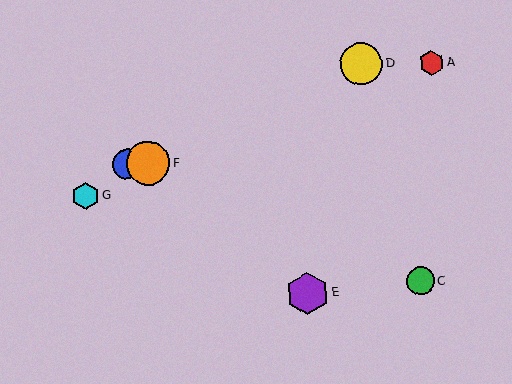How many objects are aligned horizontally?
2 objects (B, F) are aligned horizontally.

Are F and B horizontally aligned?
Yes, both are at y≈163.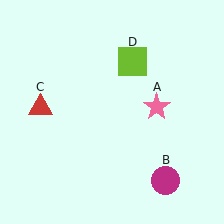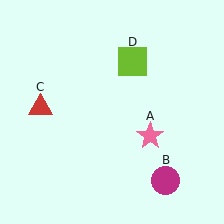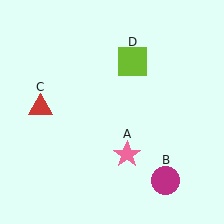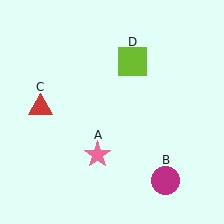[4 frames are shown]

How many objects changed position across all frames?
1 object changed position: pink star (object A).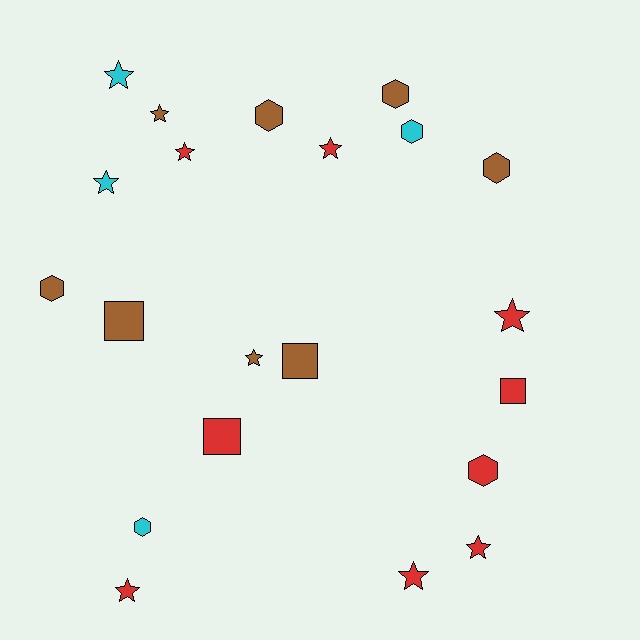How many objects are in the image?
There are 21 objects.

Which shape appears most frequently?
Star, with 10 objects.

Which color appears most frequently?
Red, with 9 objects.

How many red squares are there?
There are 2 red squares.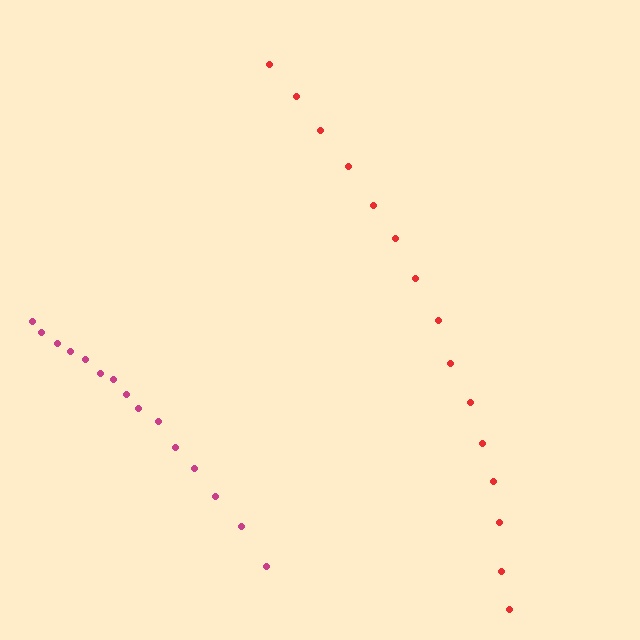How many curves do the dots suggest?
There are 2 distinct paths.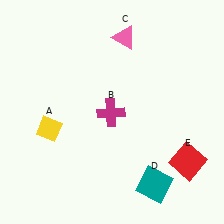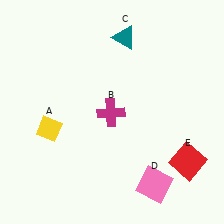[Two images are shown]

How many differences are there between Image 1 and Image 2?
There are 2 differences between the two images.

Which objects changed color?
C changed from pink to teal. D changed from teal to pink.